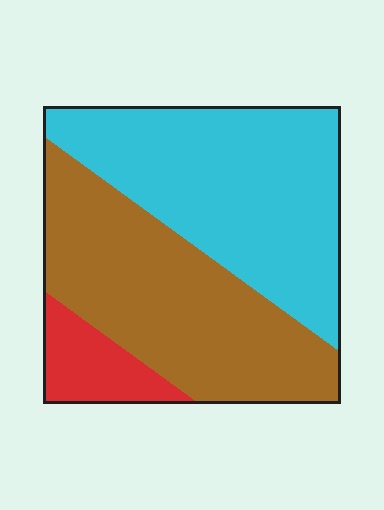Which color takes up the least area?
Red, at roughly 10%.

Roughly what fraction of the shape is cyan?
Cyan covers 46% of the shape.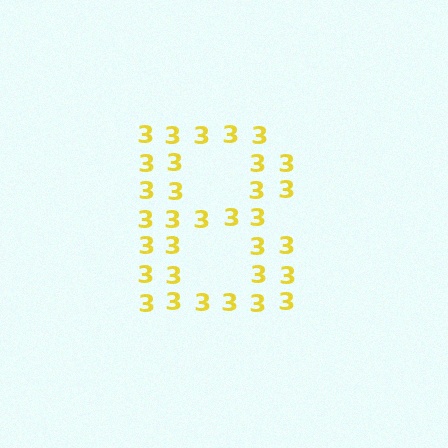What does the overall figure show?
The overall figure shows the letter B.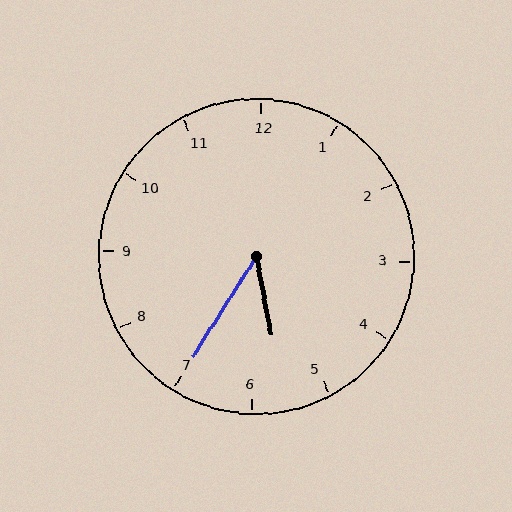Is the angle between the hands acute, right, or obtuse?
It is acute.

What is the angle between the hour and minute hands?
Approximately 42 degrees.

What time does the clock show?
5:35.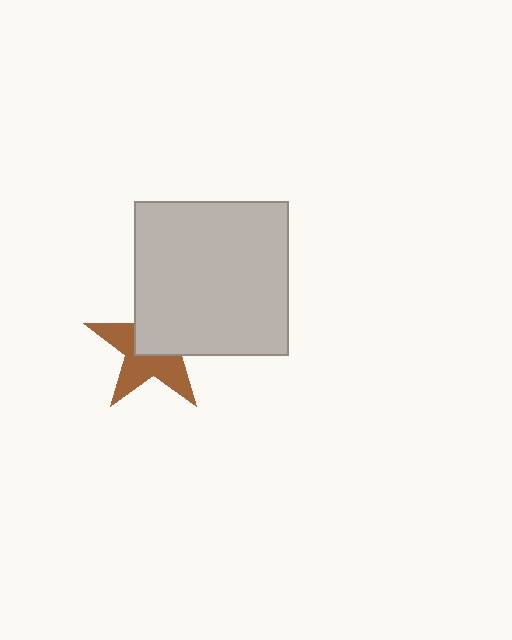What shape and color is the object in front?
The object in front is a light gray square.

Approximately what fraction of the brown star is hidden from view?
Roughly 49% of the brown star is hidden behind the light gray square.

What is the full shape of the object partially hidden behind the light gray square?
The partially hidden object is a brown star.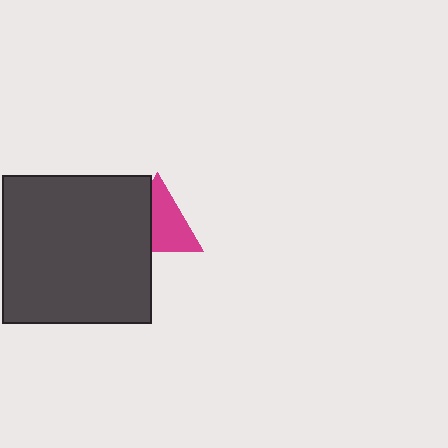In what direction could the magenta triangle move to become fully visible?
The magenta triangle could move right. That would shift it out from behind the dark gray square entirely.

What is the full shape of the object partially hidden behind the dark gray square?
The partially hidden object is a magenta triangle.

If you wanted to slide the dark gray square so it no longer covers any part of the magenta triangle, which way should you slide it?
Slide it left — that is the most direct way to separate the two shapes.